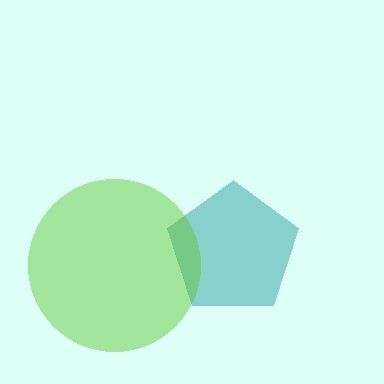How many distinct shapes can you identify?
There are 2 distinct shapes: a teal pentagon, a lime circle.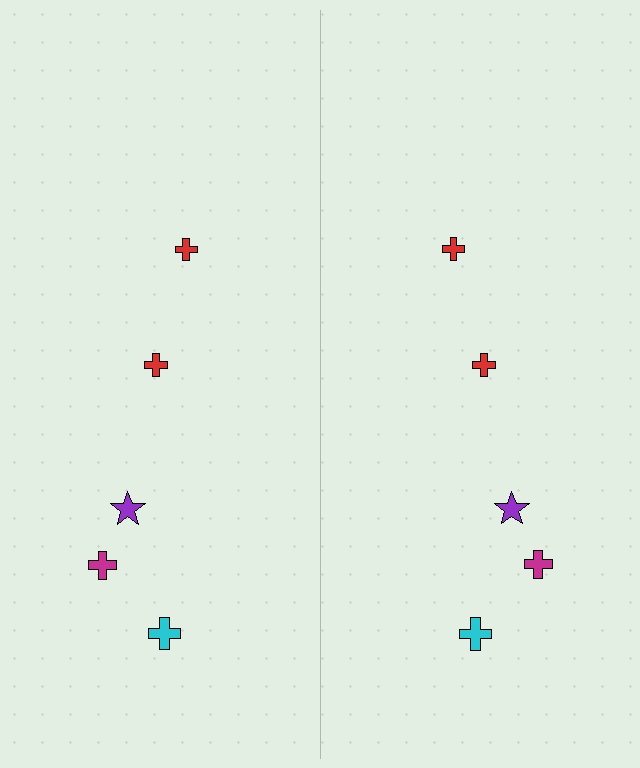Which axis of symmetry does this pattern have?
The pattern has a vertical axis of symmetry running through the center of the image.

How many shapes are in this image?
There are 10 shapes in this image.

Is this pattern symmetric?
Yes, this pattern has bilateral (reflection) symmetry.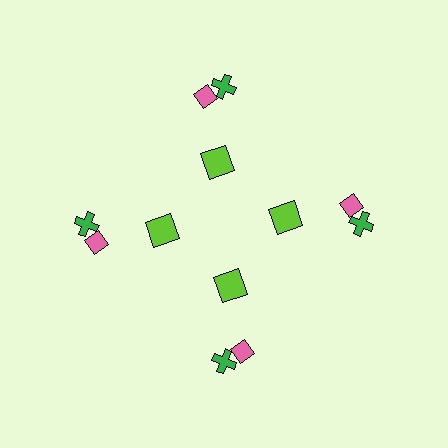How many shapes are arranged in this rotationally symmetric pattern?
There are 12 shapes, arranged in 4 groups of 3.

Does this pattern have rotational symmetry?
Yes, this pattern has 4-fold rotational symmetry. It looks the same after rotating 90 degrees around the center.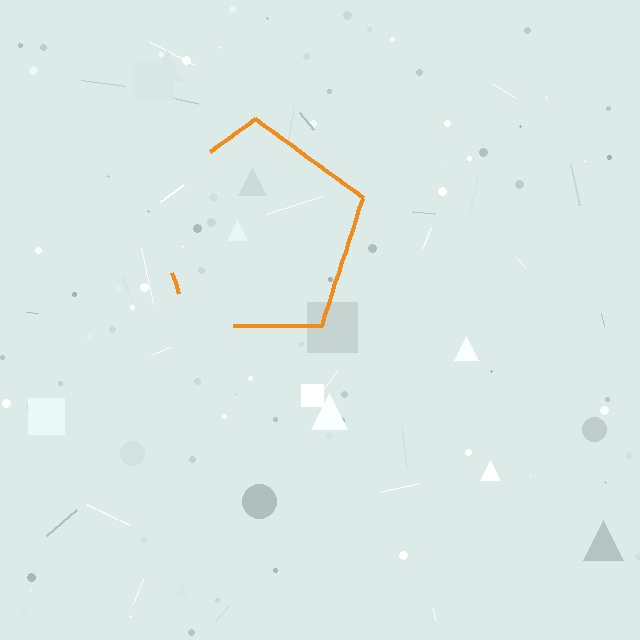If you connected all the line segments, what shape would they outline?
They would outline a pentagon.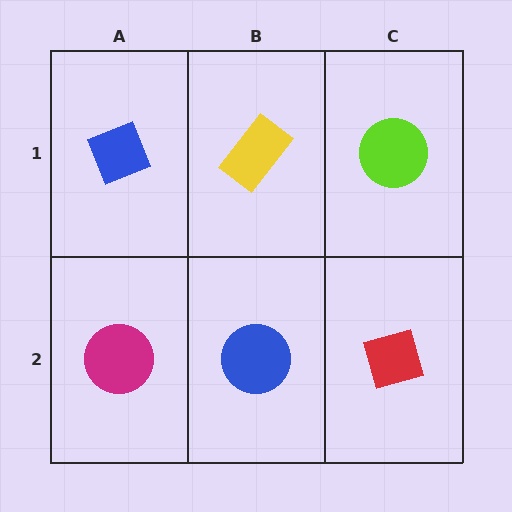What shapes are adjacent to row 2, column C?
A lime circle (row 1, column C), a blue circle (row 2, column B).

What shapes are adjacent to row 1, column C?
A red diamond (row 2, column C), a yellow rectangle (row 1, column B).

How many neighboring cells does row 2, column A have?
2.